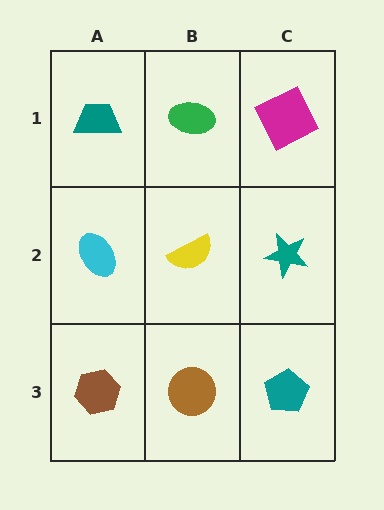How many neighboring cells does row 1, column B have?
3.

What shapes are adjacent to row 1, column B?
A yellow semicircle (row 2, column B), a teal trapezoid (row 1, column A), a magenta square (row 1, column C).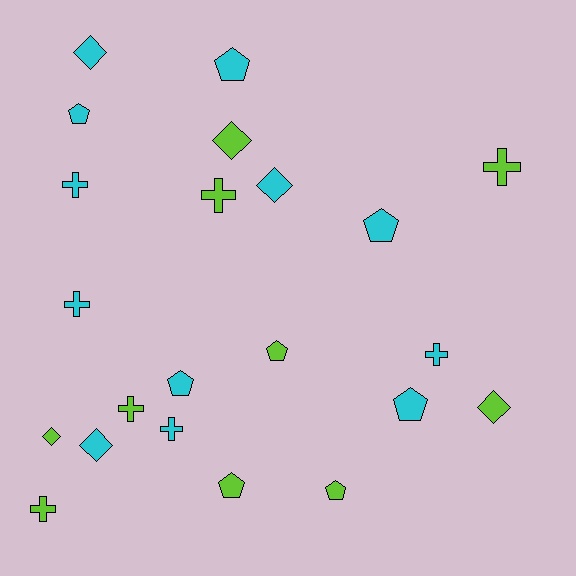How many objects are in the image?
There are 22 objects.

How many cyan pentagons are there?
There are 5 cyan pentagons.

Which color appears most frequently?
Cyan, with 12 objects.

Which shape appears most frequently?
Cross, with 8 objects.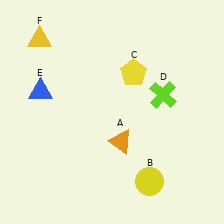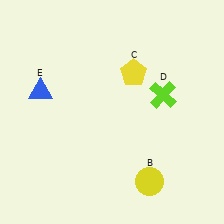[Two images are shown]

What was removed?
The yellow triangle (F), the orange triangle (A) were removed in Image 2.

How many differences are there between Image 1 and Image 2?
There are 2 differences between the two images.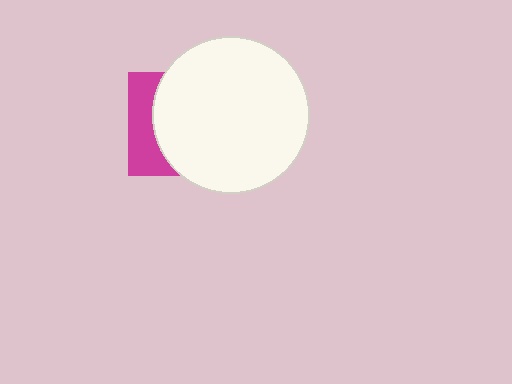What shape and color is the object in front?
The object in front is a white circle.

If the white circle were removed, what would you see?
You would see the complete magenta square.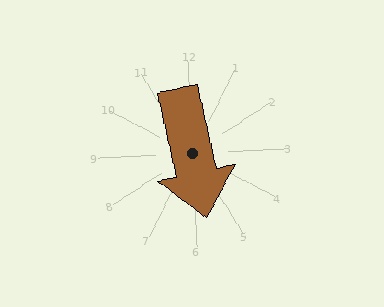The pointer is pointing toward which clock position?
Roughly 6 o'clock.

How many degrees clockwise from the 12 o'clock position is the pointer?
Approximately 170 degrees.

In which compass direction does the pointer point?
South.